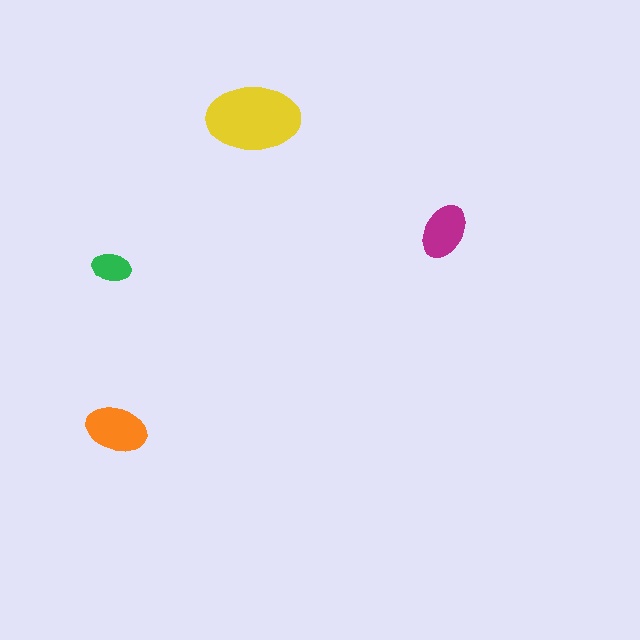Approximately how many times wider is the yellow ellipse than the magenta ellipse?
About 1.5 times wider.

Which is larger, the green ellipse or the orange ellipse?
The orange one.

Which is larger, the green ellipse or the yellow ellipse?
The yellow one.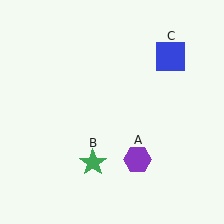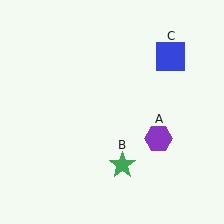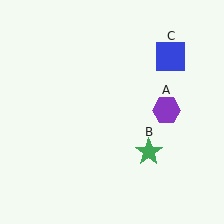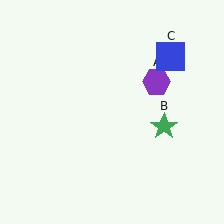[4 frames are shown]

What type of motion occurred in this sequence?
The purple hexagon (object A), green star (object B) rotated counterclockwise around the center of the scene.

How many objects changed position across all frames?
2 objects changed position: purple hexagon (object A), green star (object B).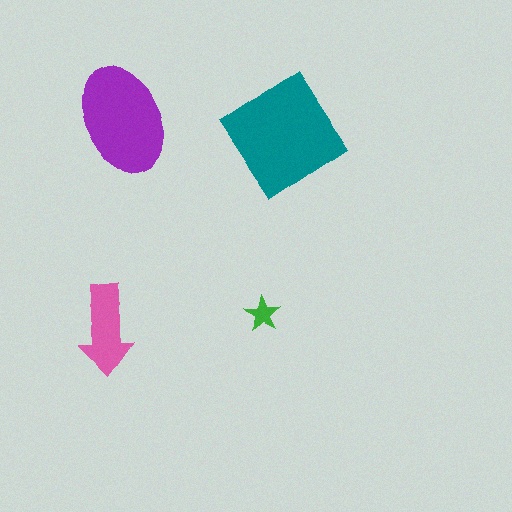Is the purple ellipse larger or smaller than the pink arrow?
Larger.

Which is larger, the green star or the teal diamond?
The teal diamond.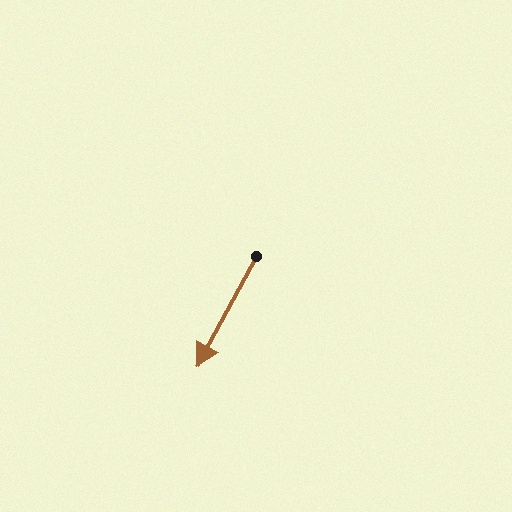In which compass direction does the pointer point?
Southwest.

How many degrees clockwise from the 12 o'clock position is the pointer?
Approximately 208 degrees.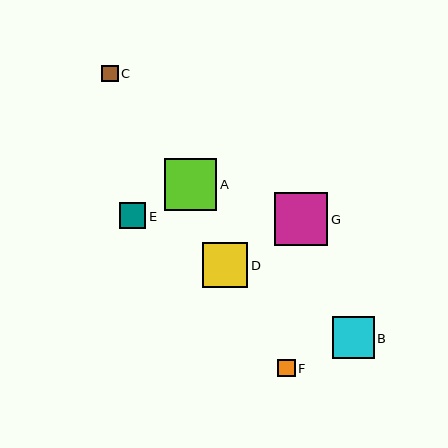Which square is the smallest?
Square C is the smallest with a size of approximately 16 pixels.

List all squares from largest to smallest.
From largest to smallest: G, A, D, B, E, F, C.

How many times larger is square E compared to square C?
Square E is approximately 1.6 times the size of square C.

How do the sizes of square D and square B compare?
Square D and square B are approximately the same size.